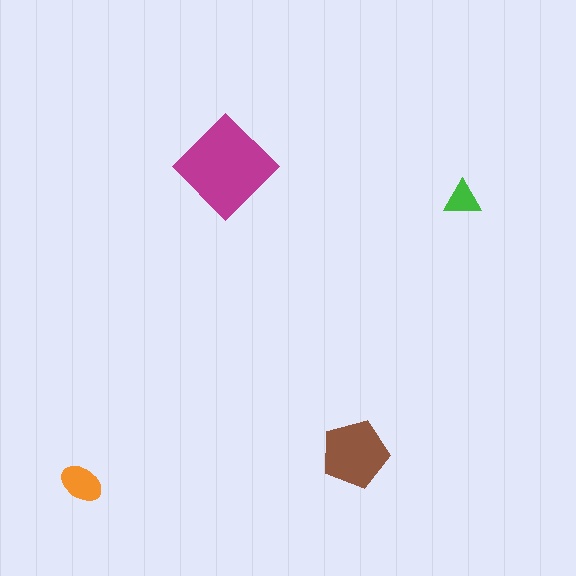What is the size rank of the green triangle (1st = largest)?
4th.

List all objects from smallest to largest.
The green triangle, the orange ellipse, the brown pentagon, the magenta diamond.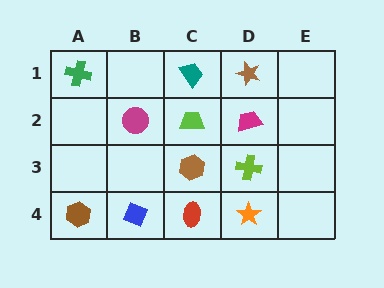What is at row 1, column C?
A teal trapezoid.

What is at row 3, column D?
A lime cross.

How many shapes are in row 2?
3 shapes.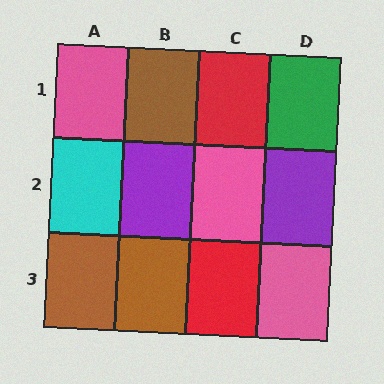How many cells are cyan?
1 cell is cyan.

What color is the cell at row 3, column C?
Red.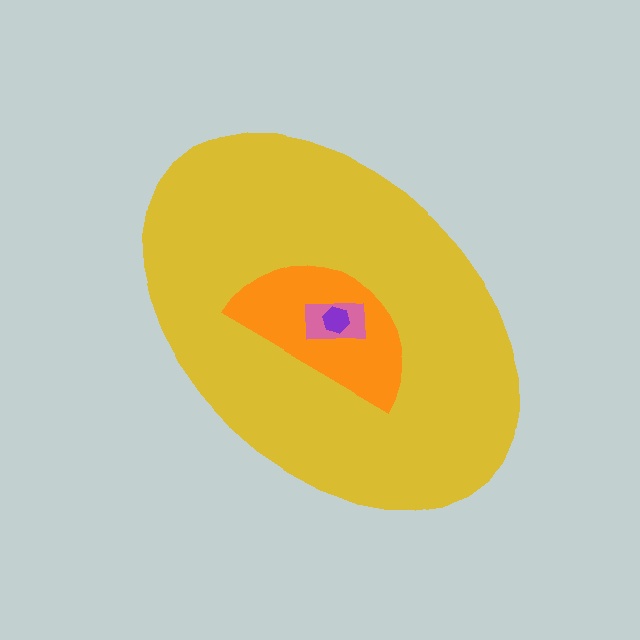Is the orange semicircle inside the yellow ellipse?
Yes.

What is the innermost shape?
The purple hexagon.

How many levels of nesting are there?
4.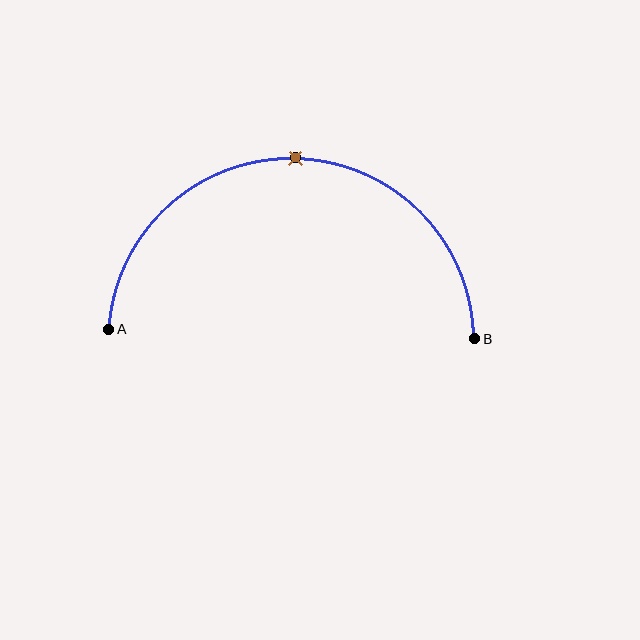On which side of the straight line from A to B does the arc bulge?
The arc bulges above the straight line connecting A and B.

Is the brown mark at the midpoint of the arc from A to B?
Yes. The brown mark lies on the arc at equal arc-length from both A and B — it is the arc midpoint.